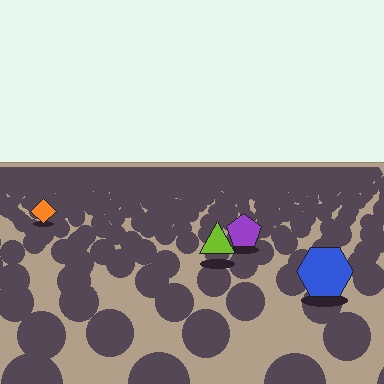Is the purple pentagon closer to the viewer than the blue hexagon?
No. The blue hexagon is closer — you can tell from the texture gradient: the ground texture is coarser near it.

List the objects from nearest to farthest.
From nearest to farthest: the blue hexagon, the lime triangle, the purple pentagon, the orange diamond.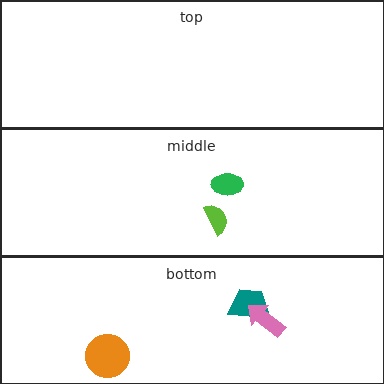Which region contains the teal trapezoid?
The bottom region.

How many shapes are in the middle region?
2.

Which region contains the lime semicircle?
The middle region.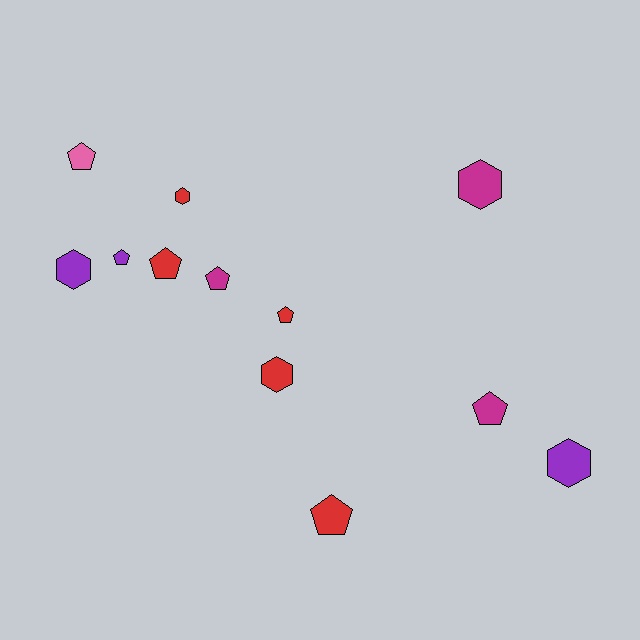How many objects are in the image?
There are 12 objects.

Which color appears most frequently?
Red, with 5 objects.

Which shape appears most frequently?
Pentagon, with 7 objects.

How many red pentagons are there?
There are 3 red pentagons.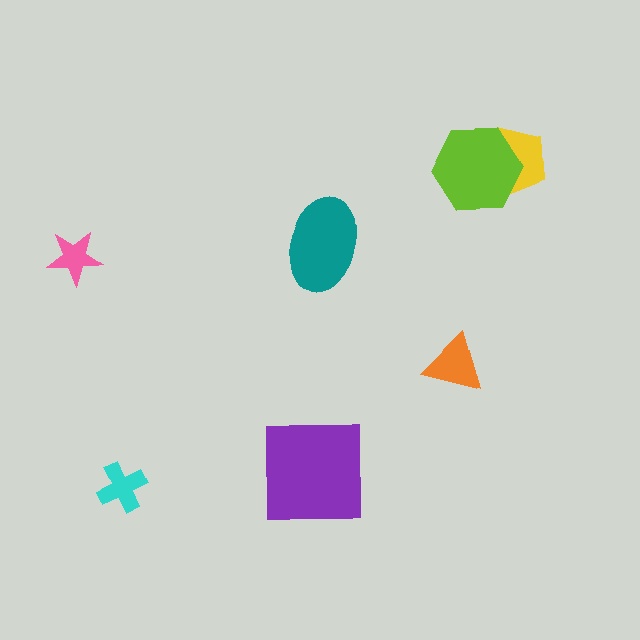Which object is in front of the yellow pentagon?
The lime hexagon is in front of the yellow pentagon.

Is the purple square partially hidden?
No, no other shape covers it.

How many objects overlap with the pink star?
0 objects overlap with the pink star.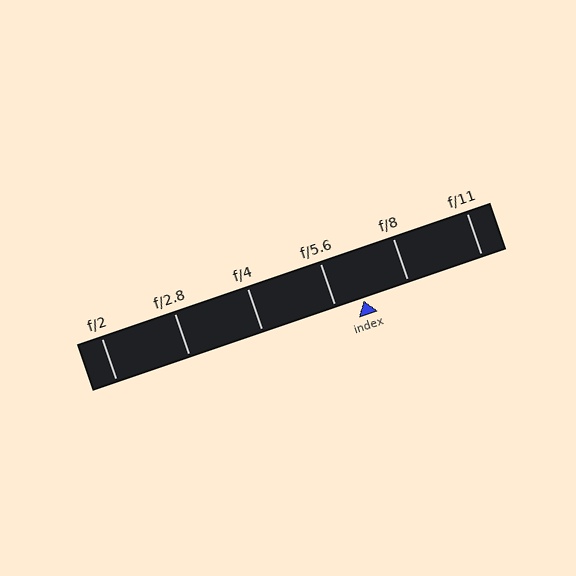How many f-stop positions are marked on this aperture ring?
There are 6 f-stop positions marked.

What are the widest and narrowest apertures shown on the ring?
The widest aperture shown is f/2 and the narrowest is f/11.